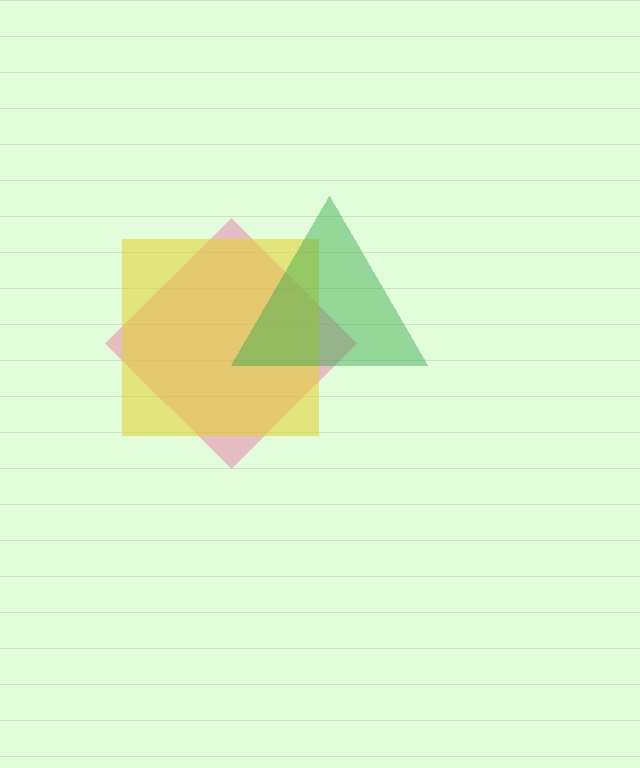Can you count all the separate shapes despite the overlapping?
Yes, there are 3 separate shapes.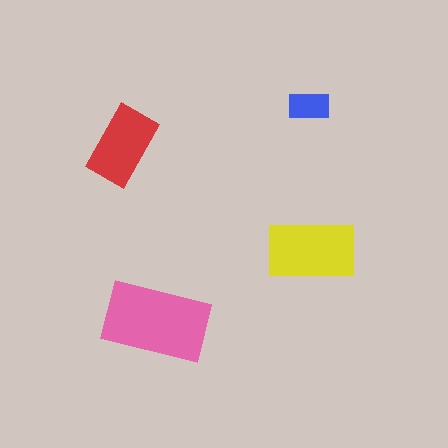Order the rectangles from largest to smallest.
the pink one, the yellow one, the red one, the blue one.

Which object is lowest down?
The pink rectangle is bottommost.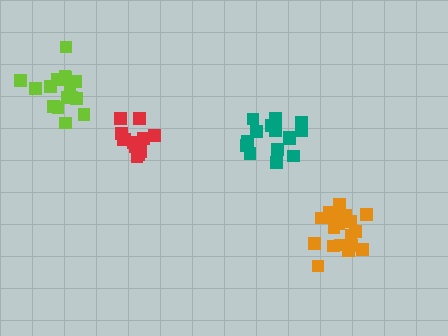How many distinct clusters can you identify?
There are 4 distinct clusters.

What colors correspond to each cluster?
The clusters are colored: red, teal, lime, orange.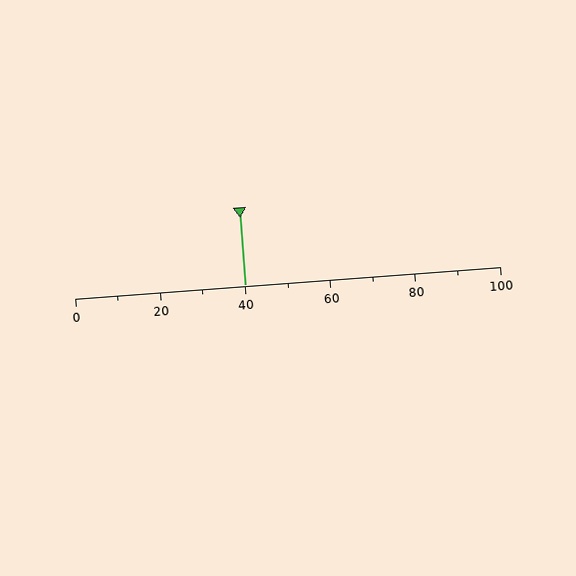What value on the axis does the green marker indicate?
The marker indicates approximately 40.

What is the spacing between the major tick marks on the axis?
The major ticks are spaced 20 apart.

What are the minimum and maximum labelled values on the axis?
The axis runs from 0 to 100.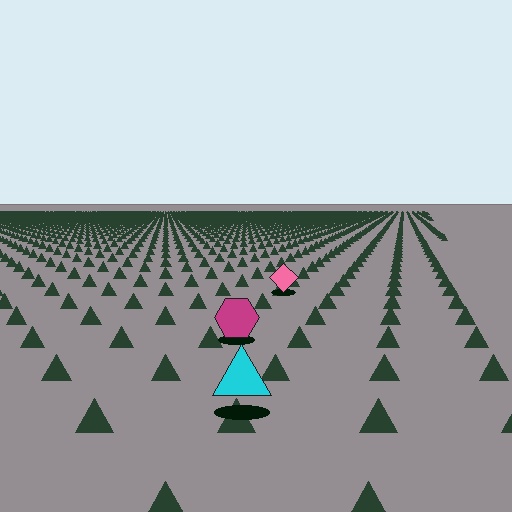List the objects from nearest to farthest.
From nearest to farthest: the cyan triangle, the magenta hexagon, the pink diamond.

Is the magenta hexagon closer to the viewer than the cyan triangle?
No. The cyan triangle is closer — you can tell from the texture gradient: the ground texture is coarser near it.